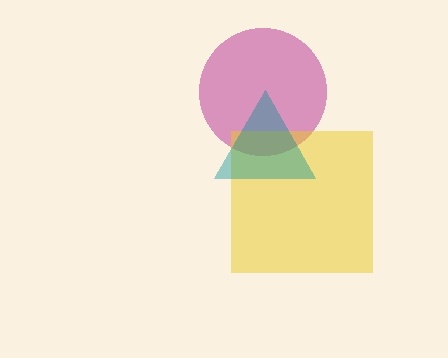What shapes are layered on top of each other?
The layered shapes are: a magenta circle, a yellow square, a teal triangle.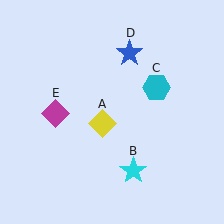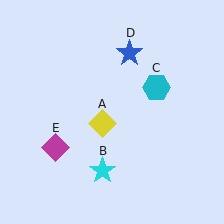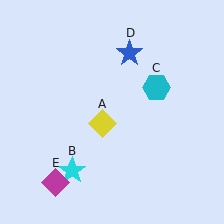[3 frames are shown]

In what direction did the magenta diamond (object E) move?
The magenta diamond (object E) moved down.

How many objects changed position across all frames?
2 objects changed position: cyan star (object B), magenta diamond (object E).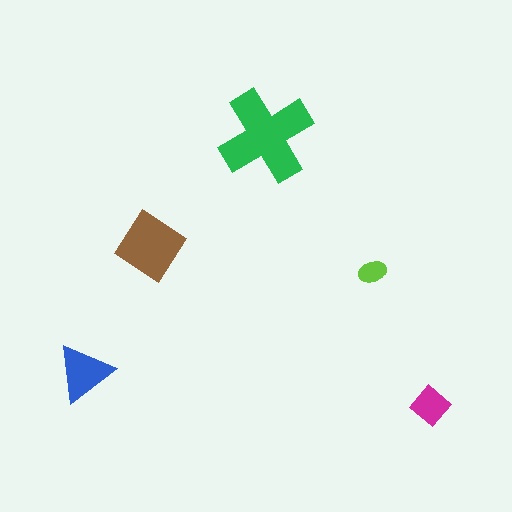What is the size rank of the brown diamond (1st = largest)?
2nd.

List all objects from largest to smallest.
The green cross, the brown diamond, the blue triangle, the magenta diamond, the lime ellipse.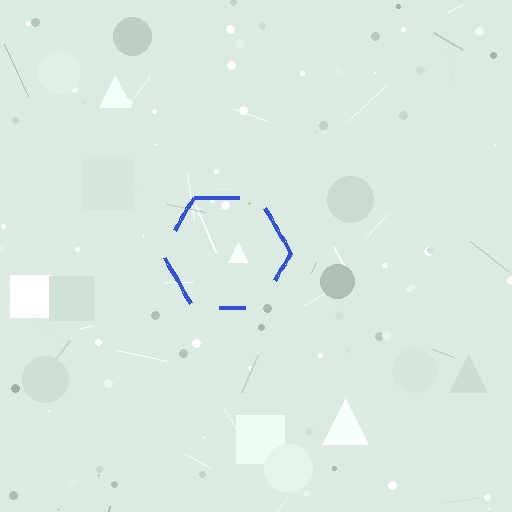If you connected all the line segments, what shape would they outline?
They would outline a hexagon.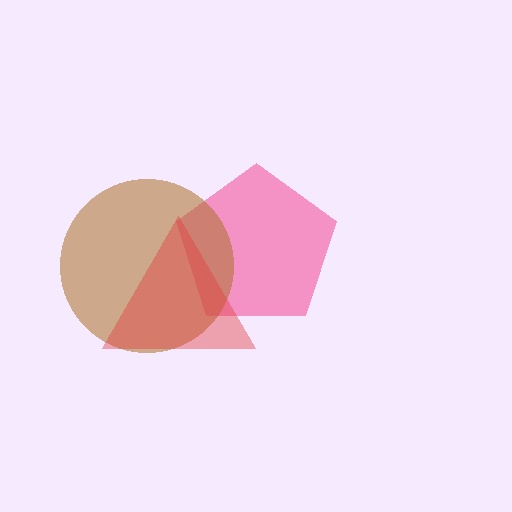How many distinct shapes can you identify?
There are 3 distinct shapes: a pink pentagon, a brown circle, a red triangle.